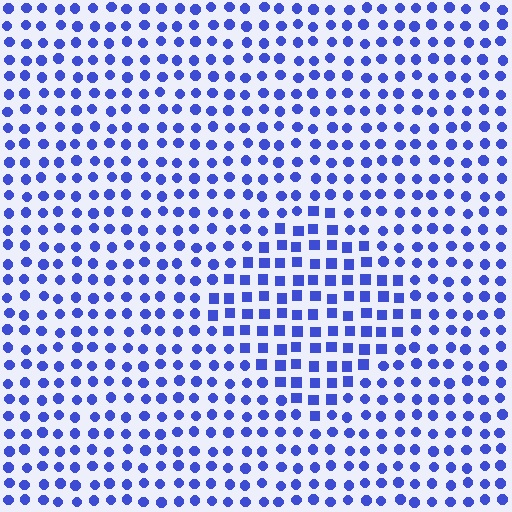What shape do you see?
I see a diamond.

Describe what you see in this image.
The image is filled with small blue elements arranged in a uniform grid. A diamond-shaped region contains squares, while the surrounding area contains circles. The boundary is defined purely by the change in element shape.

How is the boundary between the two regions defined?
The boundary is defined by a change in element shape: squares inside vs. circles outside. All elements share the same color and spacing.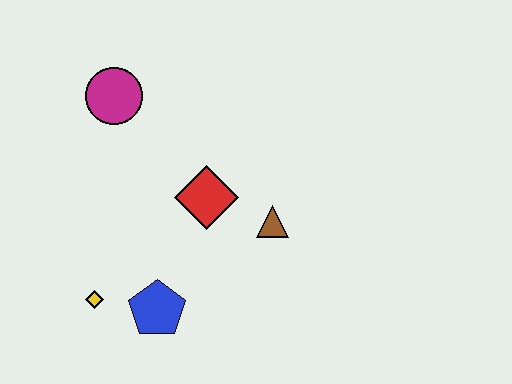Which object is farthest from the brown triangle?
The magenta circle is farthest from the brown triangle.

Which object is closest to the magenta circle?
The red diamond is closest to the magenta circle.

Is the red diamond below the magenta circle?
Yes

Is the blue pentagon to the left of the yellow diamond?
No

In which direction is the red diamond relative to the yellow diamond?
The red diamond is to the right of the yellow diamond.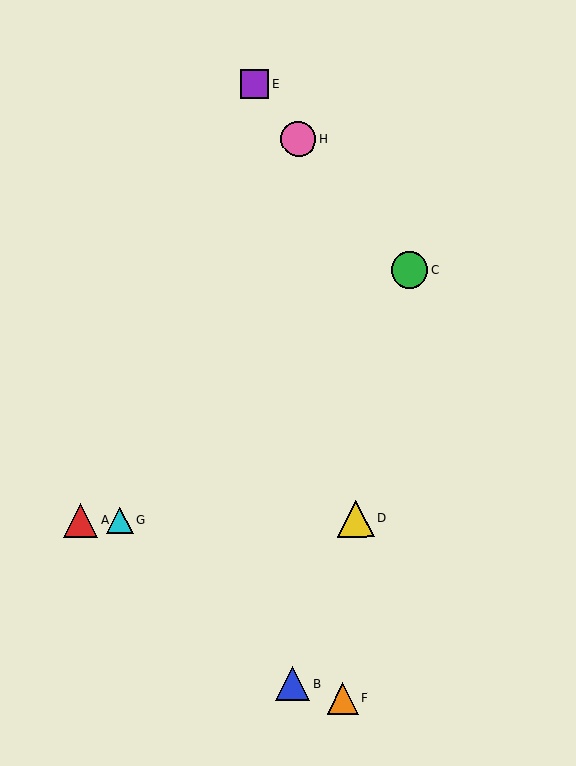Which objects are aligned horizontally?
Objects A, D, G are aligned horizontally.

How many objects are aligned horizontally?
3 objects (A, D, G) are aligned horizontally.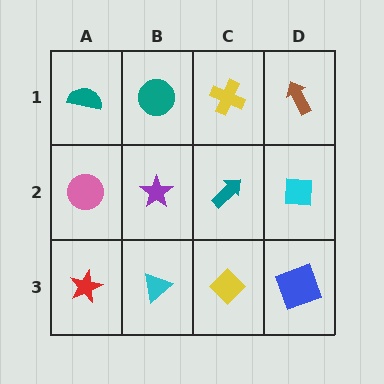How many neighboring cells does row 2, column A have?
3.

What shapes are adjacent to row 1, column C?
A teal arrow (row 2, column C), a teal circle (row 1, column B), a brown arrow (row 1, column D).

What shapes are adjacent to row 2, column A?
A teal semicircle (row 1, column A), a red star (row 3, column A), a purple star (row 2, column B).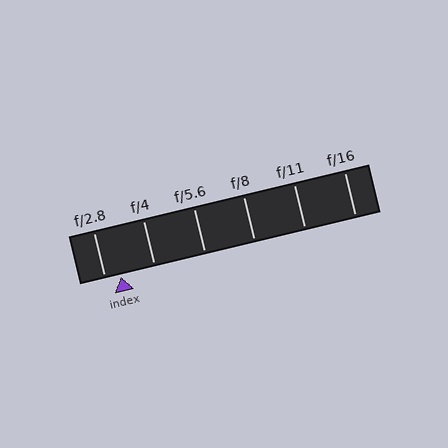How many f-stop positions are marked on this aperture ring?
There are 6 f-stop positions marked.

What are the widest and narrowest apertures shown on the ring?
The widest aperture shown is f/2.8 and the narrowest is f/16.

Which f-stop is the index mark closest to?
The index mark is closest to f/2.8.